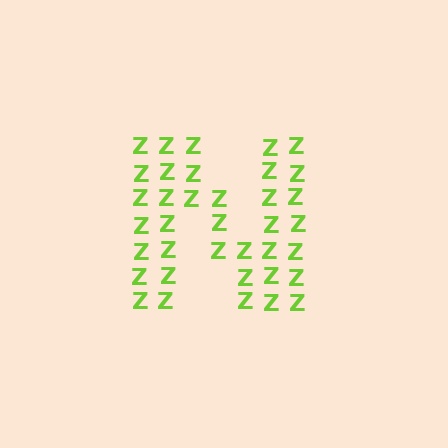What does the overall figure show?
The overall figure shows the letter N.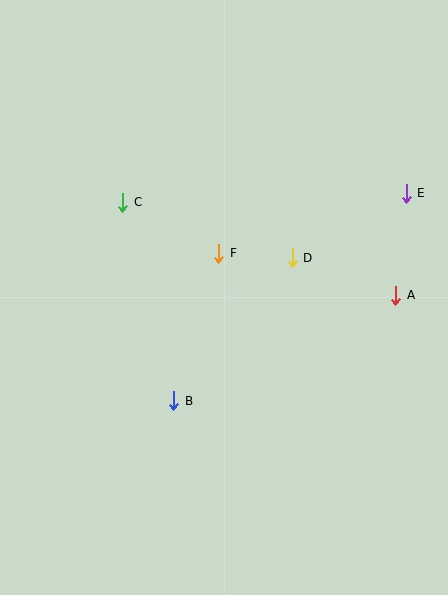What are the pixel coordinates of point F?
Point F is at (219, 253).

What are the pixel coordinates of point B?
Point B is at (174, 401).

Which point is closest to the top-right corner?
Point E is closest to the top-right corner.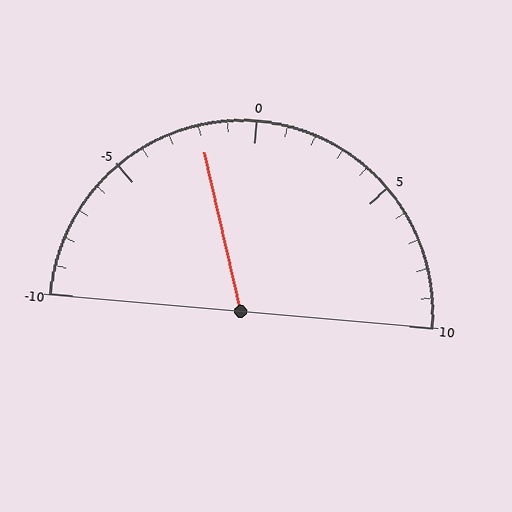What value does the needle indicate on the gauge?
The needle indicates approximately -2.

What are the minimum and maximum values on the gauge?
The gauge ranges from -10 to 10.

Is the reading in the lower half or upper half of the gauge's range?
The reading is in the lower half of the range (-10 to 10).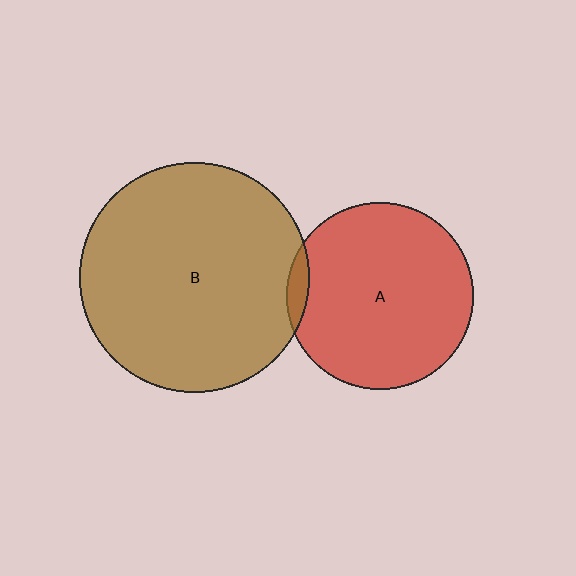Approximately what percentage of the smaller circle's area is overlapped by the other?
Approximately 5%.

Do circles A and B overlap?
Yes.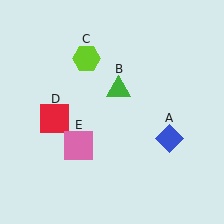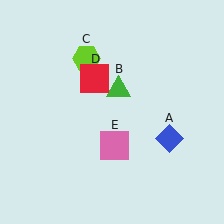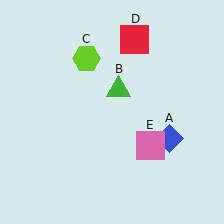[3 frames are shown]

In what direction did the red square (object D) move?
The red square (object D) moved up and to the right.